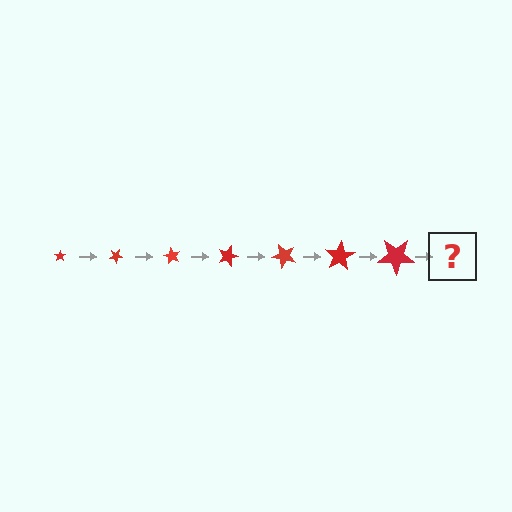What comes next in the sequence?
The next element should be a star, larger than the previous one and rotated 210 degrees from the start.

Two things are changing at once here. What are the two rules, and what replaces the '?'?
The two rules are that the star grows larger each step and it rotates 30 degrees each step. The '?' should be a star, larger than the previous one and rotated 210 degrees from the start.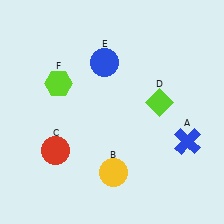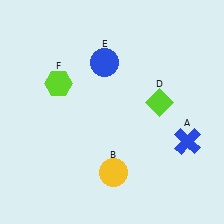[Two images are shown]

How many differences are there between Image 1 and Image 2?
There is 1 difference between the two images.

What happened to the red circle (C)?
The red circle (C) was removed in Image 2. It was in the bottom-left area of Image 1.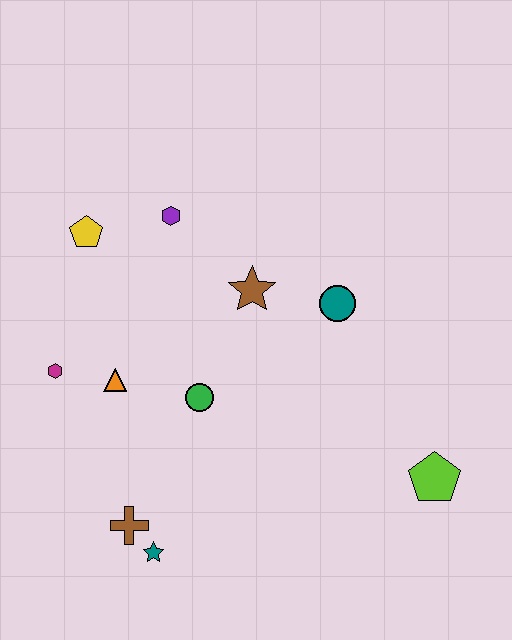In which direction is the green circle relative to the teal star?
The green circle is above the teal star.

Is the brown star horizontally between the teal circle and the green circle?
Yes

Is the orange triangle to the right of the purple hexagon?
No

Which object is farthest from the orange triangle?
The lime pentagon is farthest from the orange triangle.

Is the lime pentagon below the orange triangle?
Yes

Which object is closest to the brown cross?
The teal star is closest to the brown cross.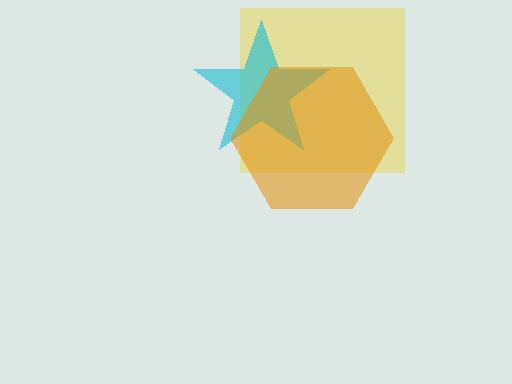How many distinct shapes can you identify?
There are 3 distinct shapes: a yellow square, a cyan star, an orange hexagon.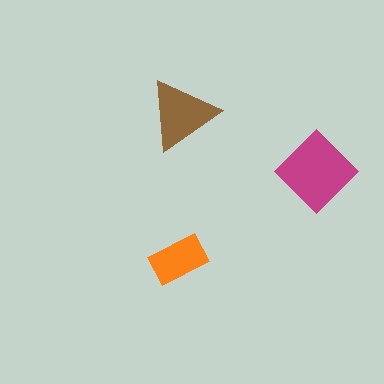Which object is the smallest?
The orange rectangle.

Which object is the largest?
The magenta diamond.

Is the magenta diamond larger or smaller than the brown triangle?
Larger.